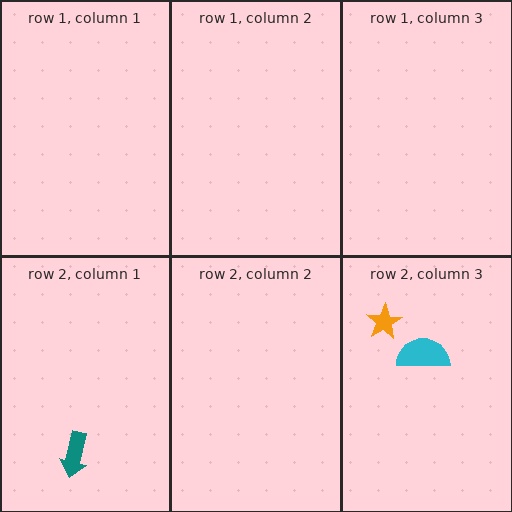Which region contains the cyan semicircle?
The row 2, column 3 region.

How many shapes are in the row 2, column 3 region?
2.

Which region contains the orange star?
The row 2, column 3 region.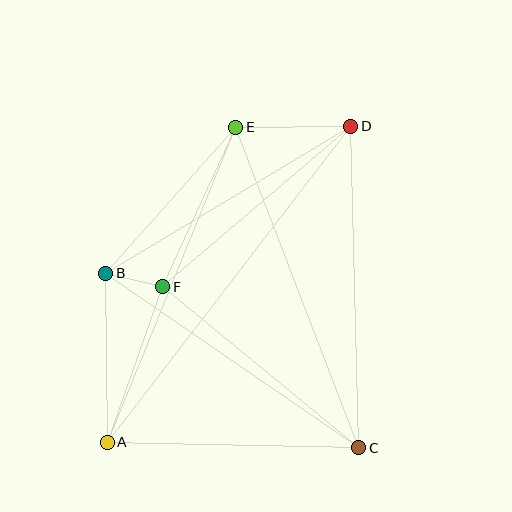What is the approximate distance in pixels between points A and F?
The distance between A and F is approximately 165 pixels.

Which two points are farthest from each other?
Points A and D are farthest from each other.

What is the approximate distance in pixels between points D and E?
The distance between D and E is approximately 115 pixels.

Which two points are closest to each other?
Points B and F are closest to each other.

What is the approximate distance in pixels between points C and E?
The distance between C and E is approximately 343 pixels.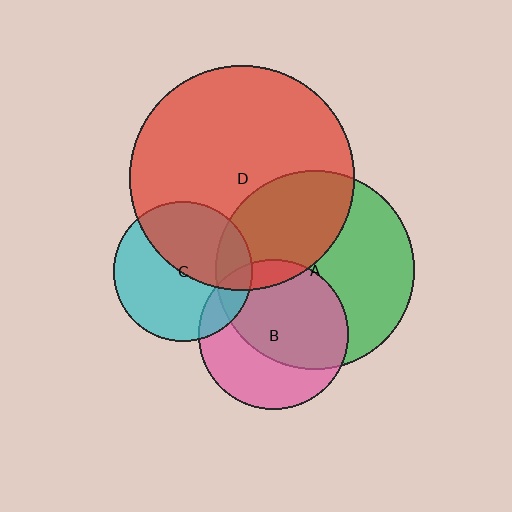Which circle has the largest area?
Circle D (red).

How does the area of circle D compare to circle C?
Approximately 2.6 times.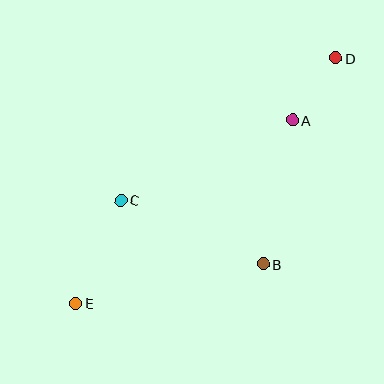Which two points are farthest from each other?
Points D and E are farthest from each other.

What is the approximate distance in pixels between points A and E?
The distance between A and E is approximately 284 pixels.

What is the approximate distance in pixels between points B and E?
The distance between B and E is approximately 192 pixels.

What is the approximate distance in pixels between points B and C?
The distance between B and C is approximately 156 pixels.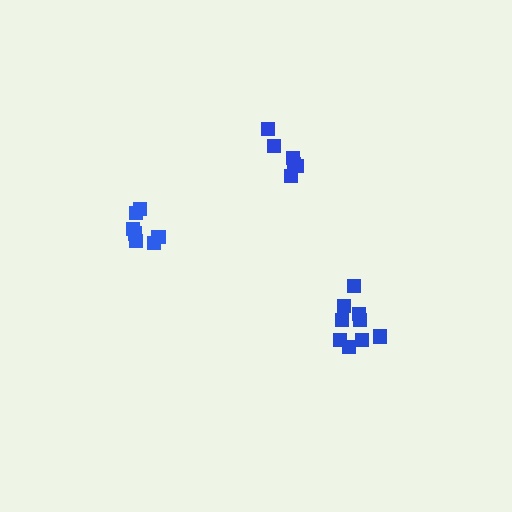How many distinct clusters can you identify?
There are 3 distinct clusters.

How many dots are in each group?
Group 1: 7 dots, Group 2: 9 dots, Group 3: 6 dots (22 total).